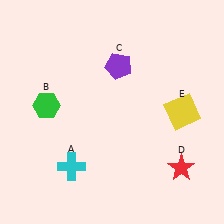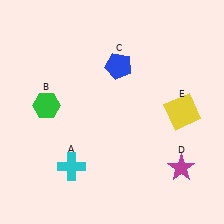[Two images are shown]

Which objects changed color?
C changed from purple to blue. D changed from red to magenta.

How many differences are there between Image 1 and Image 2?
There are 2 differences between the two images.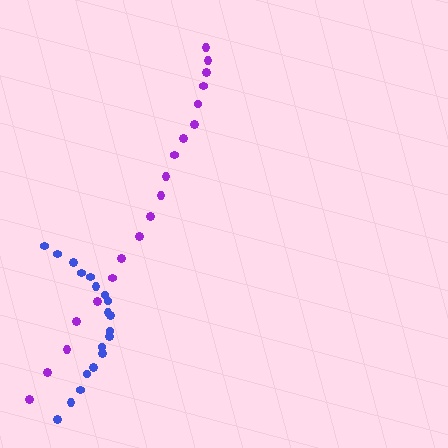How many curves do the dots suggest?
There are 2 distinct paths.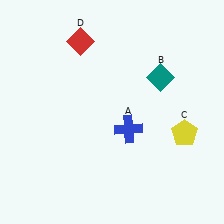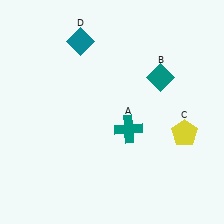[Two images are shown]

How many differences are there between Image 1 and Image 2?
There are 2 differences between the two images.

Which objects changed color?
A changed from blue to teal. D changed from red to teal.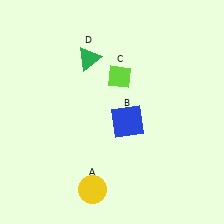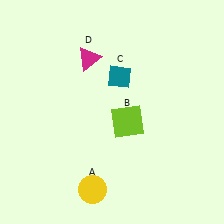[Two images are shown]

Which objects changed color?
B changed from blue to lime. C changed from lime to teal. D changed from green to magenta.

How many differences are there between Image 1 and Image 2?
There are 3 differences between the two images.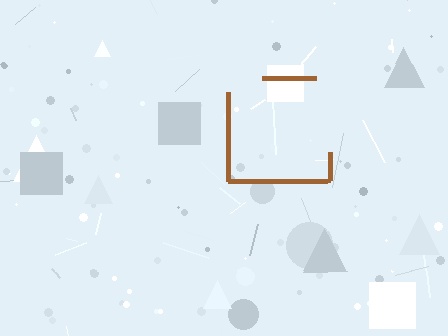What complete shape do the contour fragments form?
The contour fragments form a square.